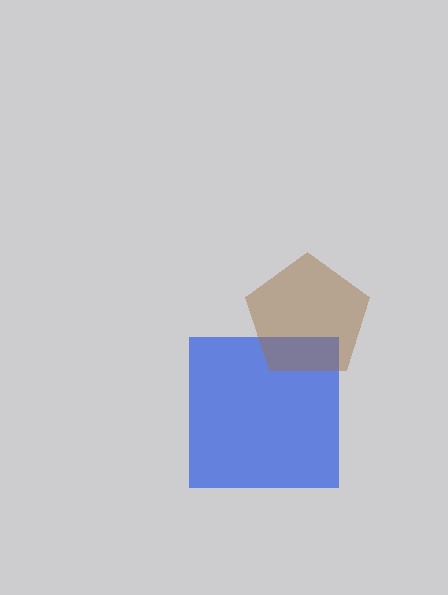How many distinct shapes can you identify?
There are 2 distinct shapes: a blue square, a brown pentagon.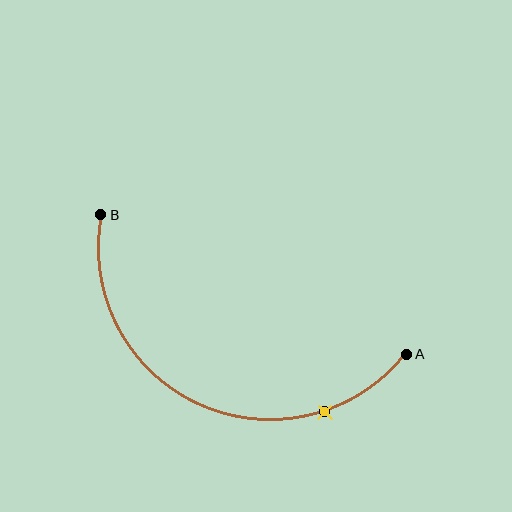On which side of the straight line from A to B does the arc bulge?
The arc bulges below the straight line connecting A and B.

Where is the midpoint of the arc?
The arc midpoint is the point on the curve farthest from the straight line joining A and B. It sits below that line.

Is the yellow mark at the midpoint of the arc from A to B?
No. The yellow mark lies on the arc but is closer to endpoint A. The arc midpoint would be at the point on the curve equidistant along the arc from both A and B.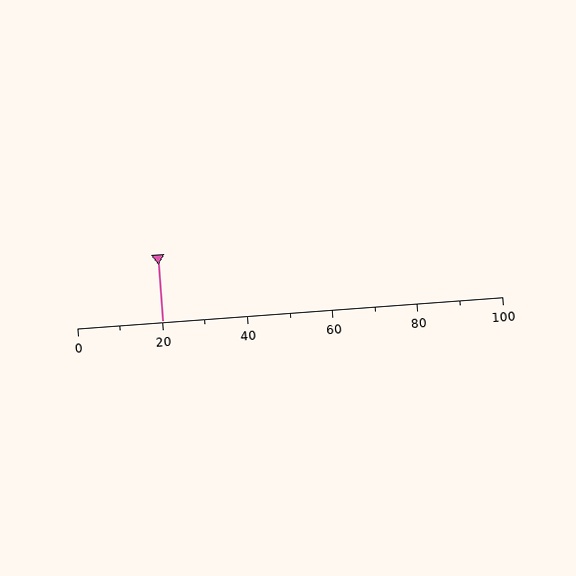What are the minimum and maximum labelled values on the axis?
The axis runs from 0 to 100.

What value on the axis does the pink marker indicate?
The marker indicates approximately 20.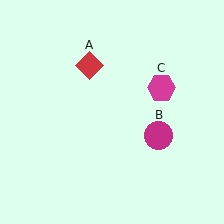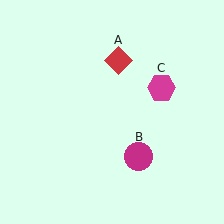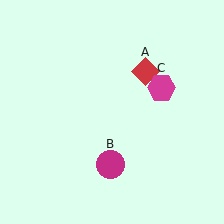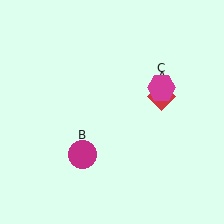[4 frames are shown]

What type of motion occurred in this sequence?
The red diamond (object A), magenta circle (object B) rotated clockwise around the center of the scene.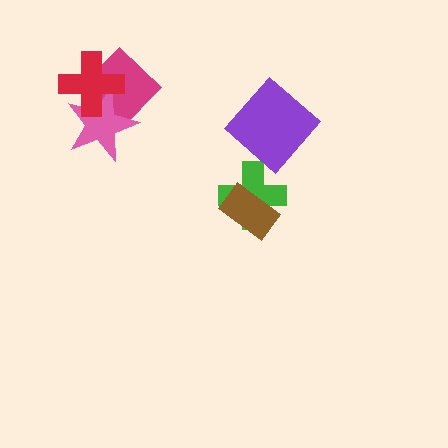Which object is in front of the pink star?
The red cross is in front of the pink star.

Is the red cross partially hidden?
No, no other shape covers it.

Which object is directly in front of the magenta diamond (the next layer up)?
The pink star is directly in front of the magenta diamond.